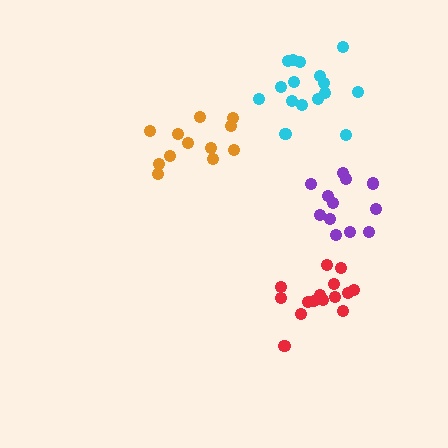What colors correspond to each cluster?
The clusters are colored: red, orange, cyan, purple.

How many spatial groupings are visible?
There are 4 spatial groupings.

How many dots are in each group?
Group 1: 15 dots, Group 2: 12 dots, Group 3: 16 dots, Group 4: 12 dots (55 total).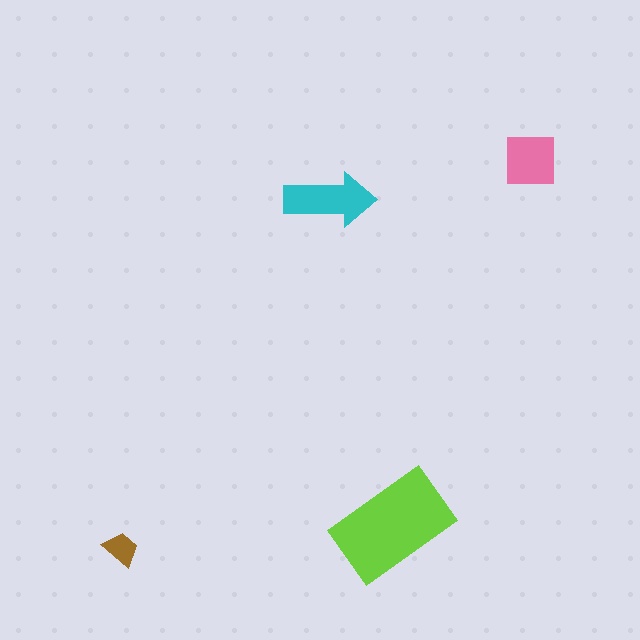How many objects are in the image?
There are 4 objects in the image.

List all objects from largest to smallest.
The lime rectangle, the cyan arrow, the pink square, the brown trapezoid.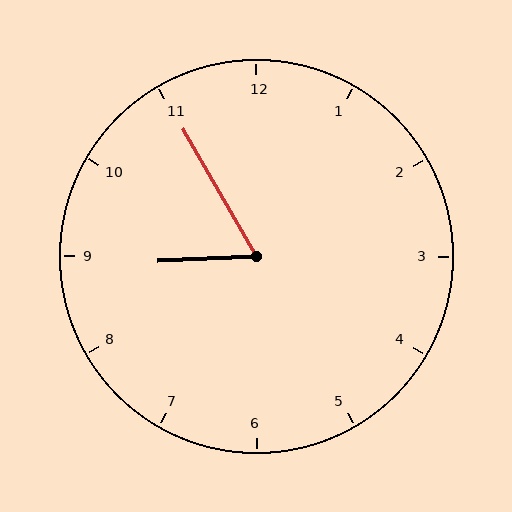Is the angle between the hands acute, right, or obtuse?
It is acute.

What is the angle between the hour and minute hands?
Approximately 62 degrees.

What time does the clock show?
8:55.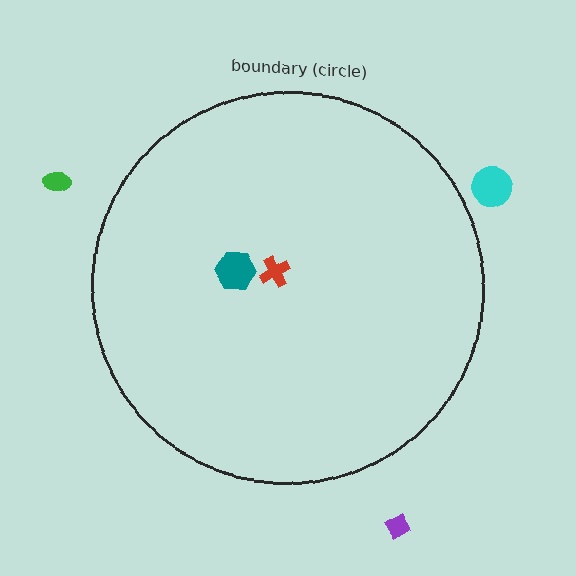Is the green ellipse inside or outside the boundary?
Outside.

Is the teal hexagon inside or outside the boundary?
Inside.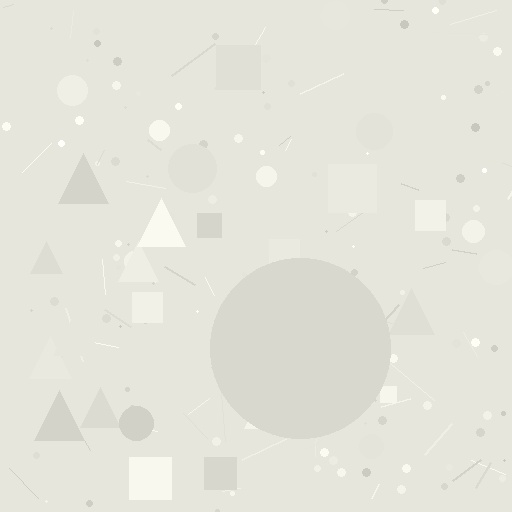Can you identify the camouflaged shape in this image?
The camouflaged shape is a circle.